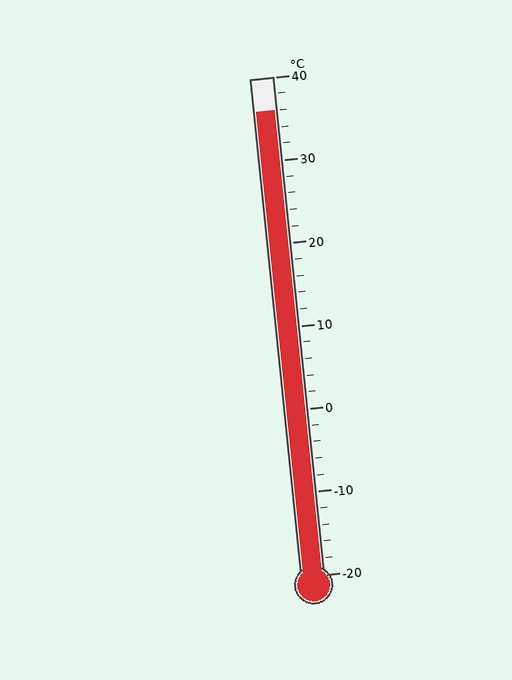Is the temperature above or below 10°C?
The temperature is above 10°C.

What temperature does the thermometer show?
The thermometer shows approximately 36°C.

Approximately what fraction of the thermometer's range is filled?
The thermometer is filled to approximately 95% of its range.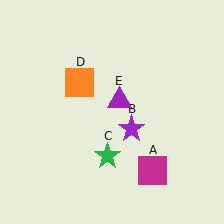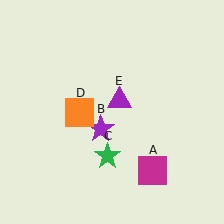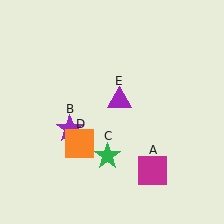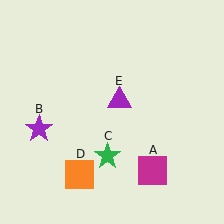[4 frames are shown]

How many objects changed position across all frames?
2 objects changed position: purple star (object B), orange square (object D).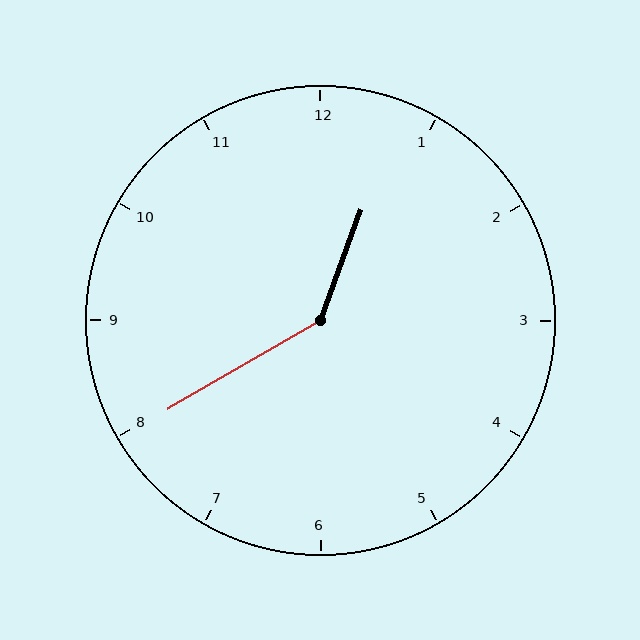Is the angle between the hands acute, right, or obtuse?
It is obtuse.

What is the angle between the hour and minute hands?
Approximately 140 degrees.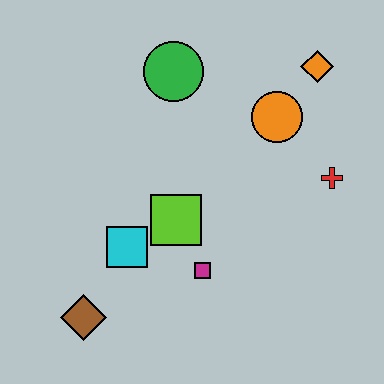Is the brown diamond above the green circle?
No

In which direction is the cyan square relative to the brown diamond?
The cyan square is above the brown diamond.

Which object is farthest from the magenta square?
The orange diamond is farthest from the magenta square.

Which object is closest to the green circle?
The orange circle is closest to the green circle.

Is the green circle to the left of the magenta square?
Yes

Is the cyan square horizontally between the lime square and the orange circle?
No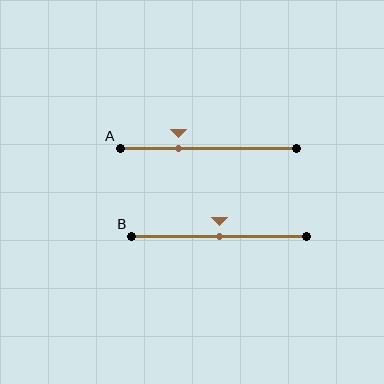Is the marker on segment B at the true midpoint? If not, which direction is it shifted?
Yes, the marker on segment B is at the true midpoint.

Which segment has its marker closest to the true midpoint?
Segment B has its marker closest to the true midpoint.